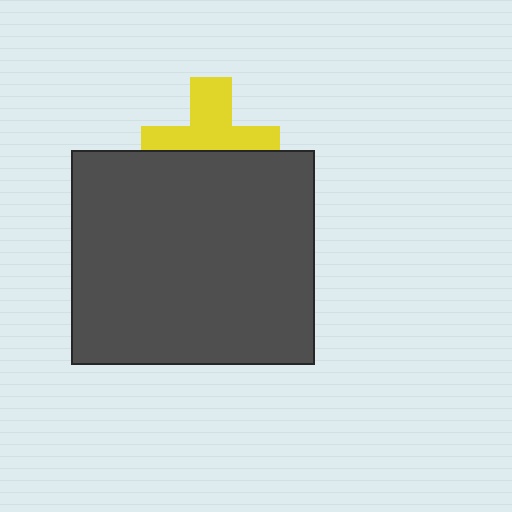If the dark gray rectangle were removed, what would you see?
You would see the complete yellow cross.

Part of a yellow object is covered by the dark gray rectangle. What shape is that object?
It is a cross.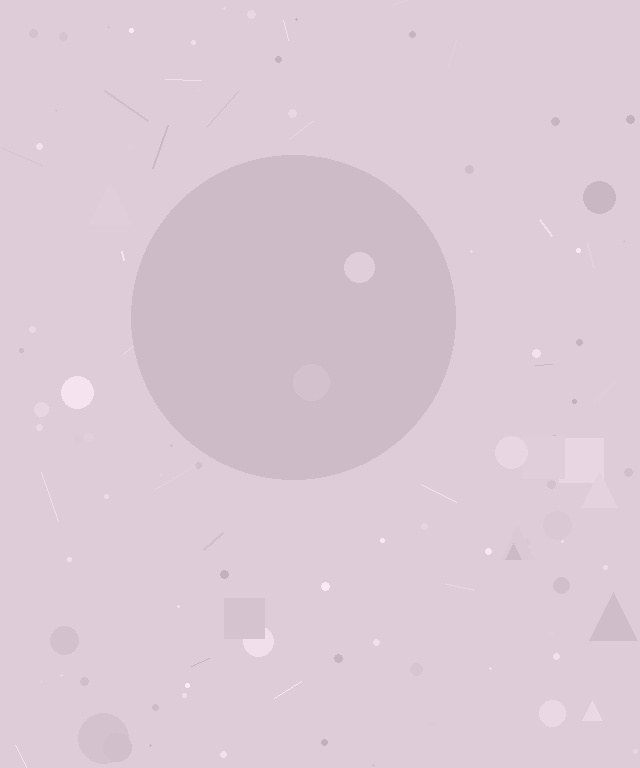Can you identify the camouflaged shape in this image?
The camouflaged shape is a circle.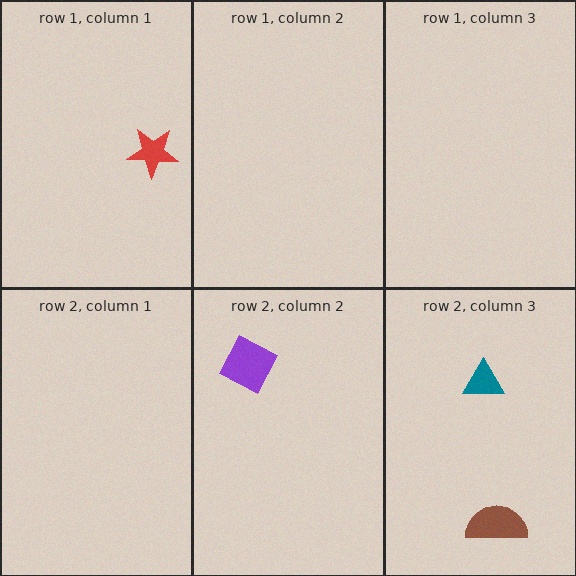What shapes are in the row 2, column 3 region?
The teal triangle, the brown semicircle.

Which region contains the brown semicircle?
The row 2, column 3 region.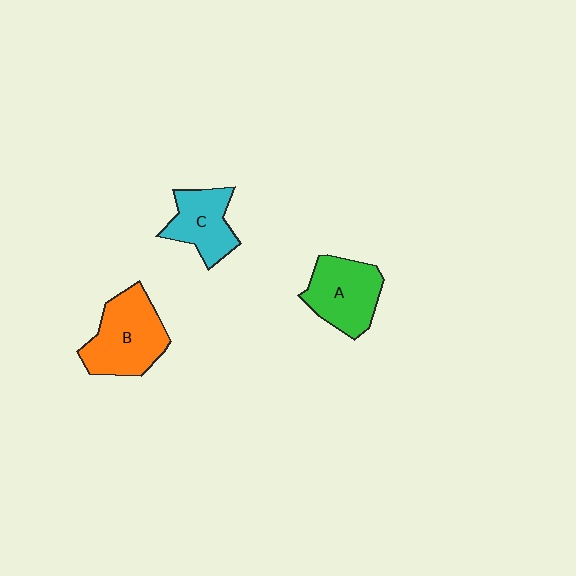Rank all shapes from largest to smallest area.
From largest to smallest: B (orange), A (green), C (cyan).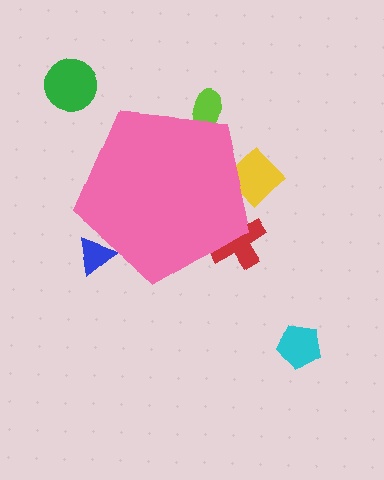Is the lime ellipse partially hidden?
Yes, the lime ellipse is partially hidden behind the pink pentagon.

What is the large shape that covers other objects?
A pink pentagon.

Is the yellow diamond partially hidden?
Yes, the yellow diamond is partially hidden behind the pink pentagon.